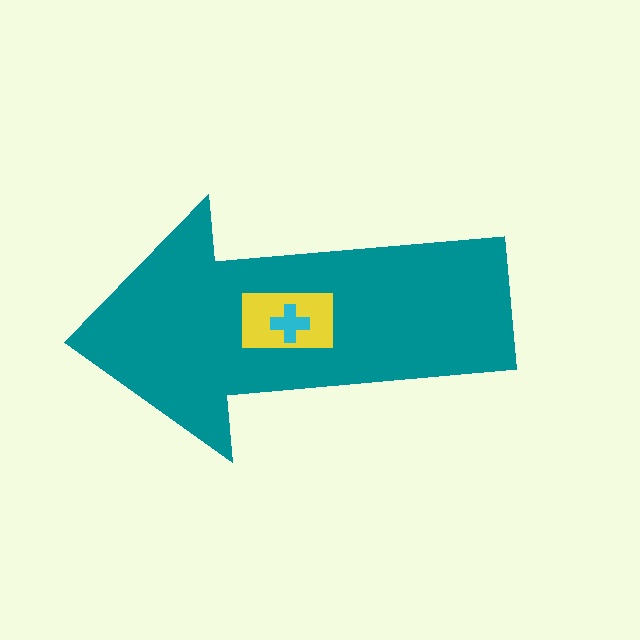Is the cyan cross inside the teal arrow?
Yes.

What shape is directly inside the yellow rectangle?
The cyan cross.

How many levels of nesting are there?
3.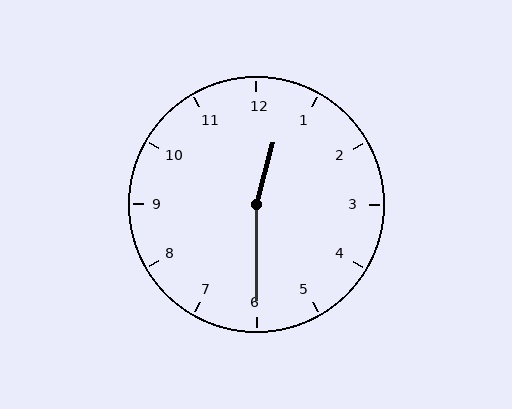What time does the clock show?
12:30.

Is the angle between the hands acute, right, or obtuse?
It is obtuse.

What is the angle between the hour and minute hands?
Approximately 165 degrees.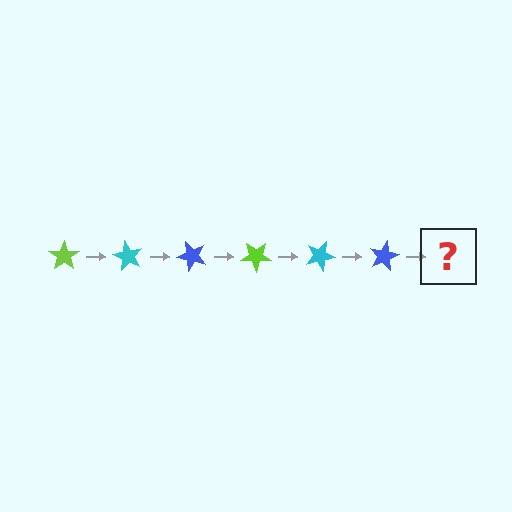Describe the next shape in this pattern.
It should be a lime star, rotated 360 degrees from the start.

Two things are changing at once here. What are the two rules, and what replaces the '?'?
The two rules are that it rotates 60 degrees each step and the color cycles through lime, cyan, and blue. The '?' should be a lime star, rotated 360 degrees from the start.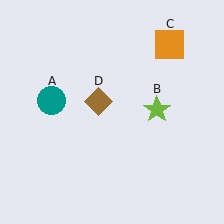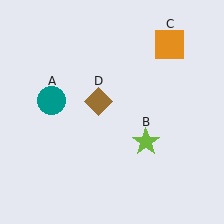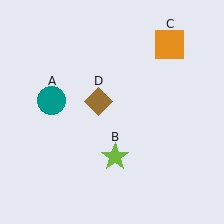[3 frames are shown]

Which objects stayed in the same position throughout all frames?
Teal circle (object A) and orange square (object C) and brown diamond (object D) remained stationary.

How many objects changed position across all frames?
1 object changed position: lime star (object B).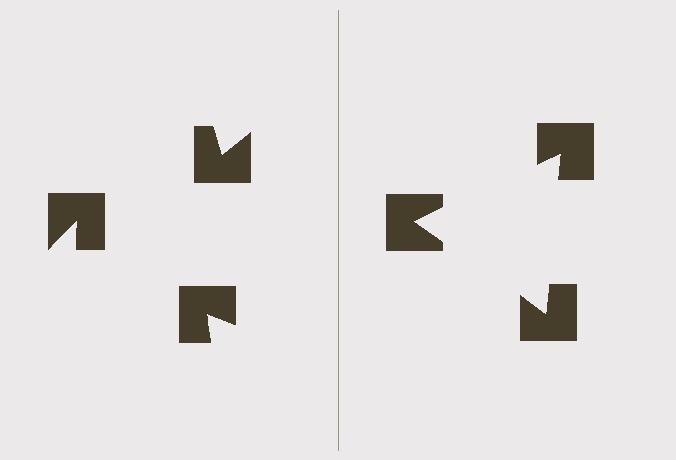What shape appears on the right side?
An illusory triangle.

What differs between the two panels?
The notched squares are positioned identically on both sides; only the wedge orientations differ. On the right they align to a triangle; on the left they are misaligned.